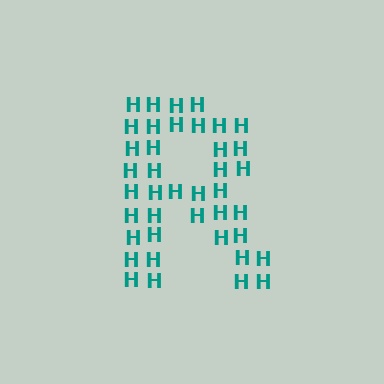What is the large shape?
The large shape is the letter R.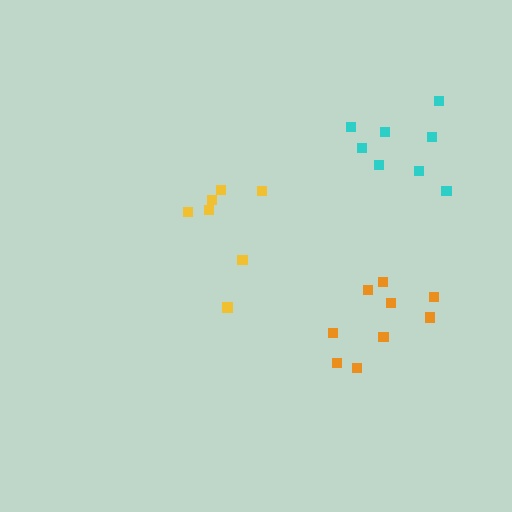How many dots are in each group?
Group 1: 8 dots, Group 2: 9 dots, Group 3: 7 dots (24 total).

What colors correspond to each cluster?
The clusters are colored: cyan, orange, yellow.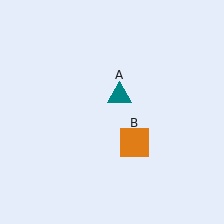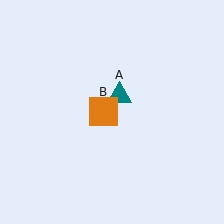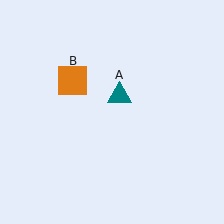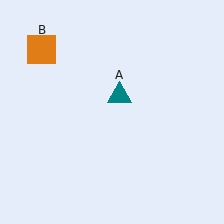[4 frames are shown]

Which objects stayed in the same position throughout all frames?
Teal triangle (object A) remained stationary.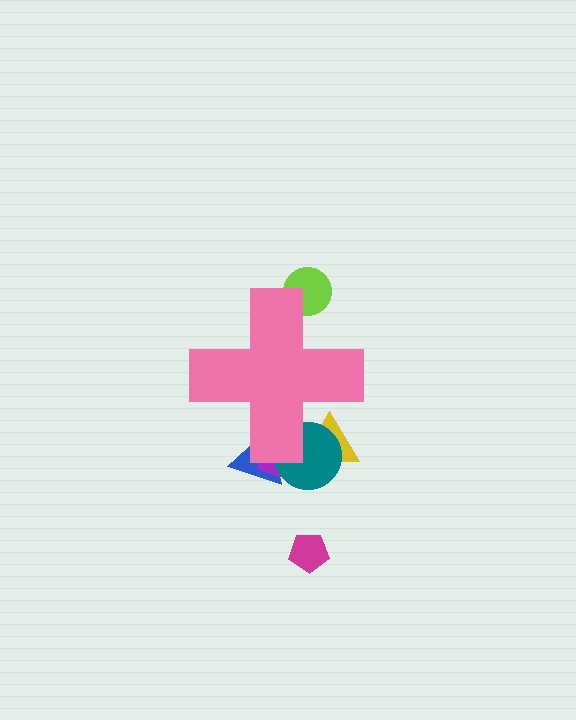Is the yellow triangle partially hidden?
Yes, the yellow triangle is partially hidden behind the pink cross.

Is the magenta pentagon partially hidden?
No, the magenta pentagon is fully visible.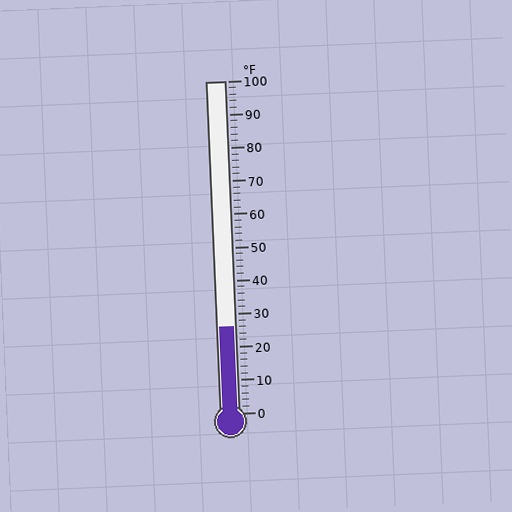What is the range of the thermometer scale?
The thermometer scale ranges from 0°F to 100°F.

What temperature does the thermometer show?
The thermometer shows approximately 26°F.